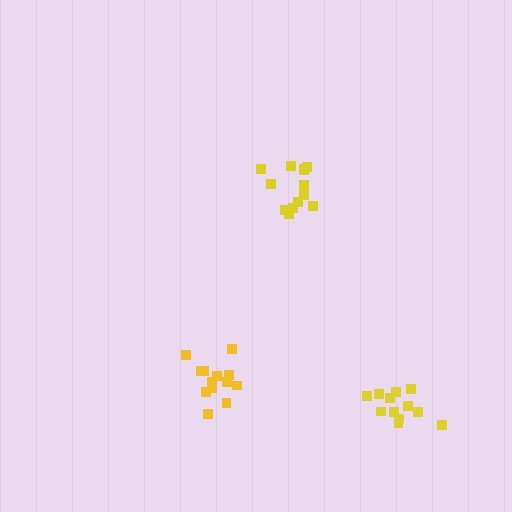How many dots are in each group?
Group 1: 14 dots, Group 2: 13 dots, Group 3: 12 dots (39 total).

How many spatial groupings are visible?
There are 3 spatial groupings.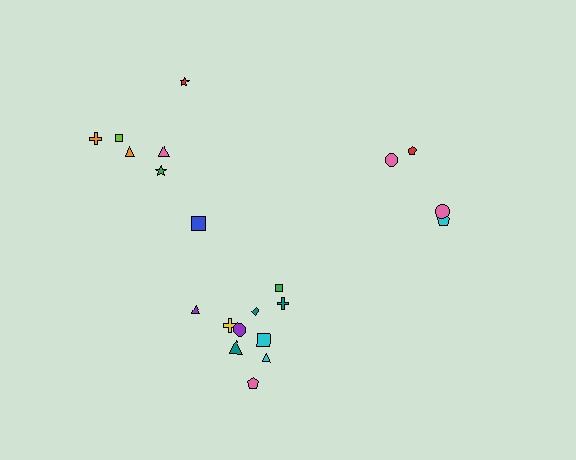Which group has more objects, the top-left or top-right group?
The top-left group.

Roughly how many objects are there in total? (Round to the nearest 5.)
Roughly 20 objects in total.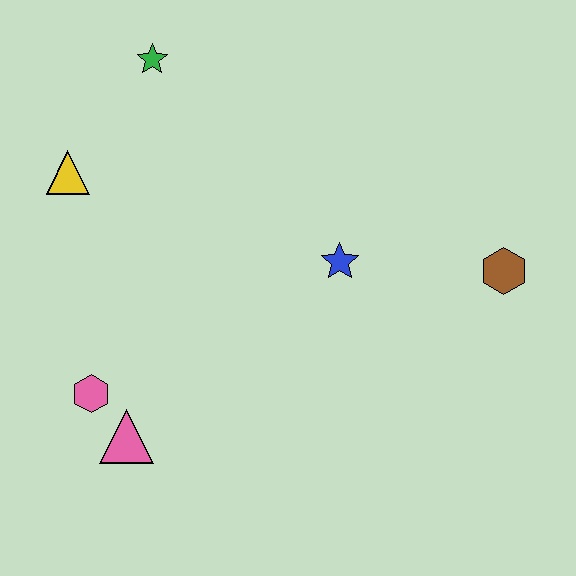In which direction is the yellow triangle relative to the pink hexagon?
The yellow triangle is above the pink hexagon.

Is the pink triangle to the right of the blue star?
No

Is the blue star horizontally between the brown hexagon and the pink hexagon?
Yes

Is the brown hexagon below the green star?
Yes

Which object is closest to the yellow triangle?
The green star is closest to the yellow triangle.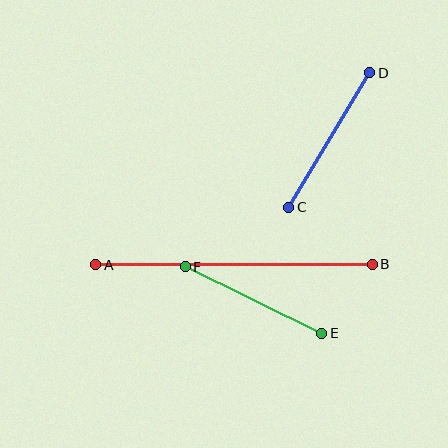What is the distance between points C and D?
The distance is approximately 157 pixels.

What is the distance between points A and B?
The distance is approximately 276 pixels.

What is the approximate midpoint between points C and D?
The midpoint is at approximately (329, 140) pixels.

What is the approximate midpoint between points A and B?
The midpoint is at approximately (234, 265) pixels.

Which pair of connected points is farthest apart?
Points A and B are farthest apart.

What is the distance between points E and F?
The distance is approximately 152 pixels.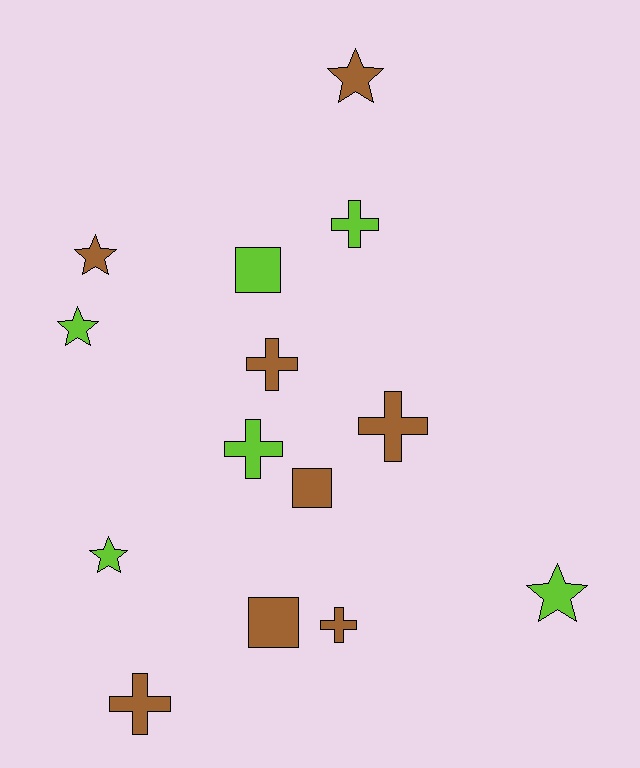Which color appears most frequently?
Brown, with 8 objects.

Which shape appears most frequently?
Cross, with 6 objects.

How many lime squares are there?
There is 1 lime square.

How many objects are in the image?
There are 14 objects.